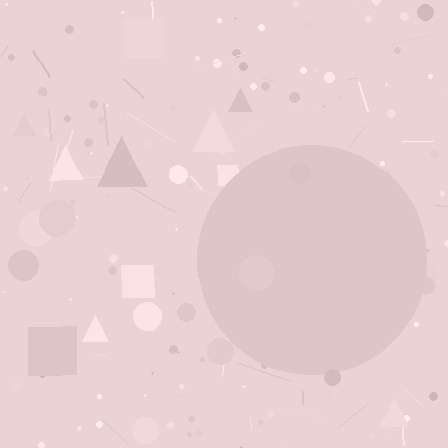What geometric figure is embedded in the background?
A circle is embedded in the background.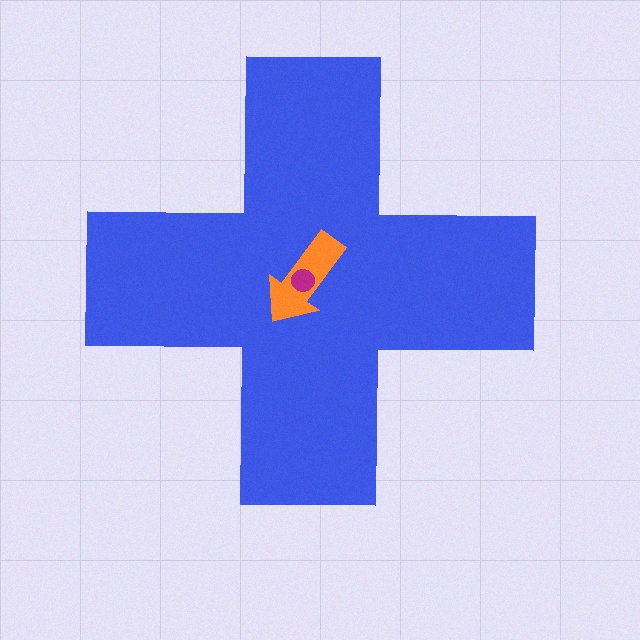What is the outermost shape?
The blue cross.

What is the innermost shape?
The magenta circle.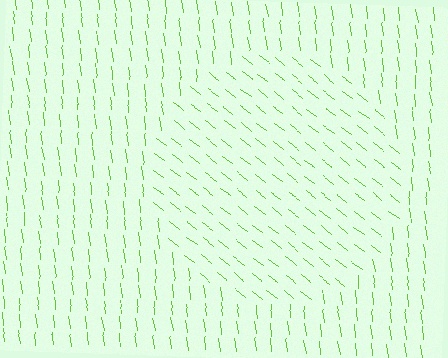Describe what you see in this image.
The image is filled with small lime line segments. A circle region in the image has lines oriented differently from the surrounding lines, creating a visible texture boundary.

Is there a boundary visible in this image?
Yes, there is a texture boundary formed by a change in line orientation.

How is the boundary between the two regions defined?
The boundary is defined purely by a change in line orientation (approximately 45 degrees difference). All lines are the same color and thickness.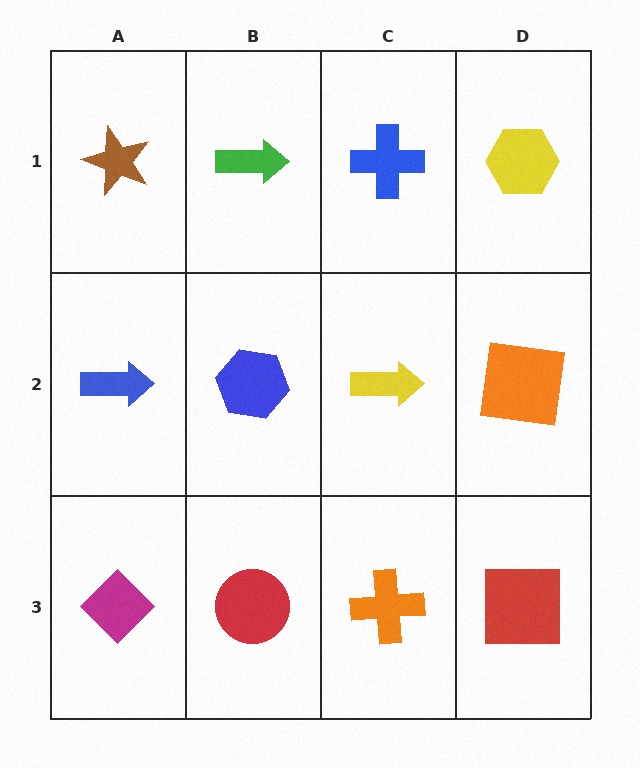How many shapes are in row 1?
4 shapes.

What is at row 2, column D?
An orange square.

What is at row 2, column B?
A blue hexagon.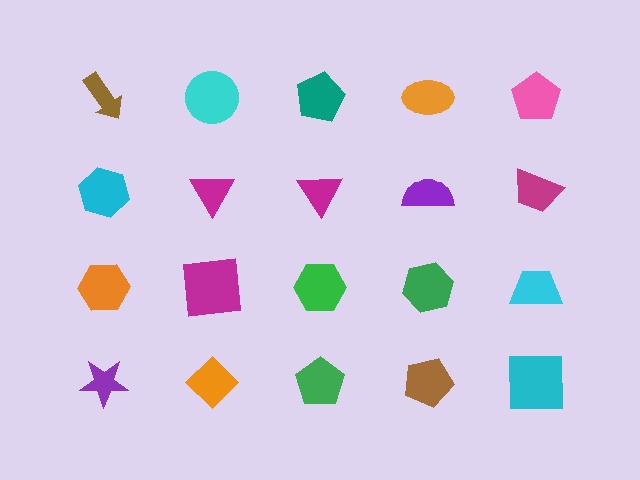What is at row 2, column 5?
A magenta trapezoid.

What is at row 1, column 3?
A teal pentagon.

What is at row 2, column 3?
A magenta triangle.